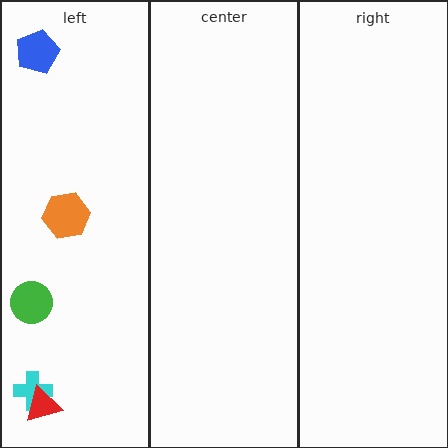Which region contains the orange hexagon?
The left region.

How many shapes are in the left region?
5.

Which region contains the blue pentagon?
The left region.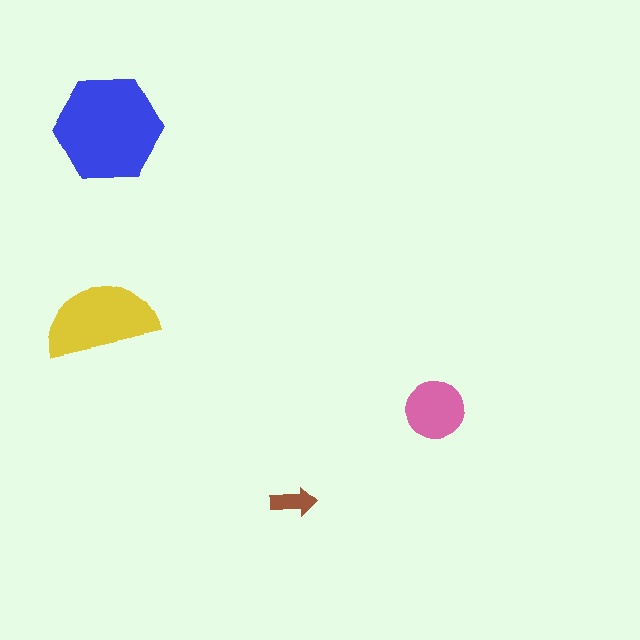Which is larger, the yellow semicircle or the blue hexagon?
The blue hexagon.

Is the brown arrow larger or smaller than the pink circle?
Smaller.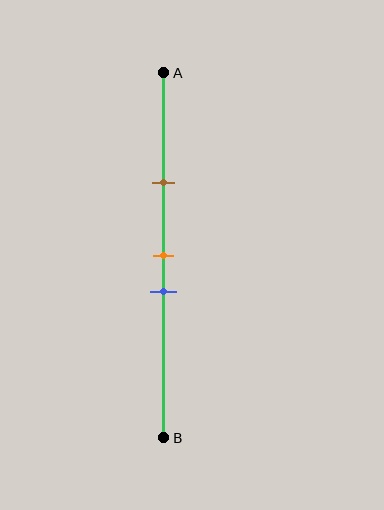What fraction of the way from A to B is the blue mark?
The blue mark is approximately 60% (0.6) of the way from A to B.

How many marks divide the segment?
There are 3 marks dividing the segment.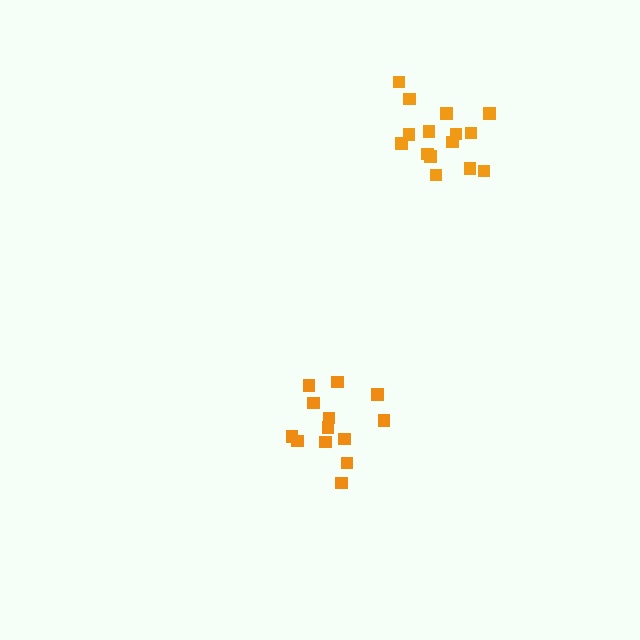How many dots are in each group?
Group 1: 13 dots, Group 2: 15 dots (28 total).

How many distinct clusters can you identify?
There are 2 distinct clusters.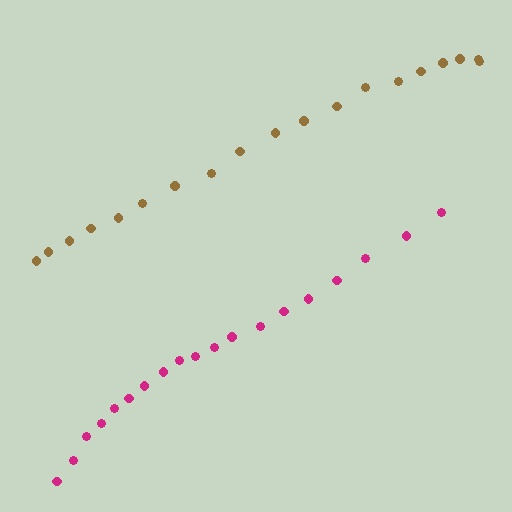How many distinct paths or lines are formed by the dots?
There are 2 distinct paths.